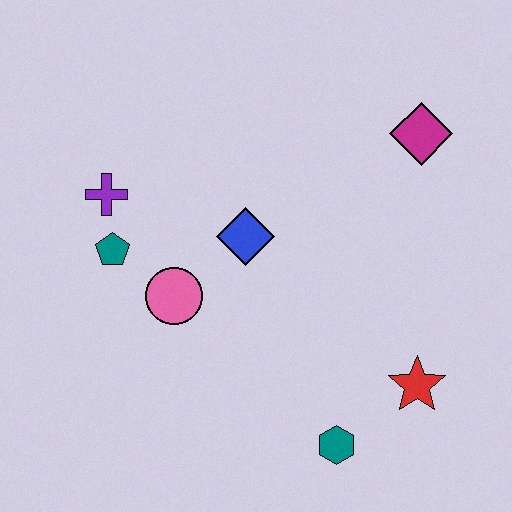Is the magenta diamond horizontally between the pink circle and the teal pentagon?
No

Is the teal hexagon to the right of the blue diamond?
Yes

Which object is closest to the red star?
The teal hexagon is closest to the red star.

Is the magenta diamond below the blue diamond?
No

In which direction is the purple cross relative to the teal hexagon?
The purple cross is above the teal hexagon.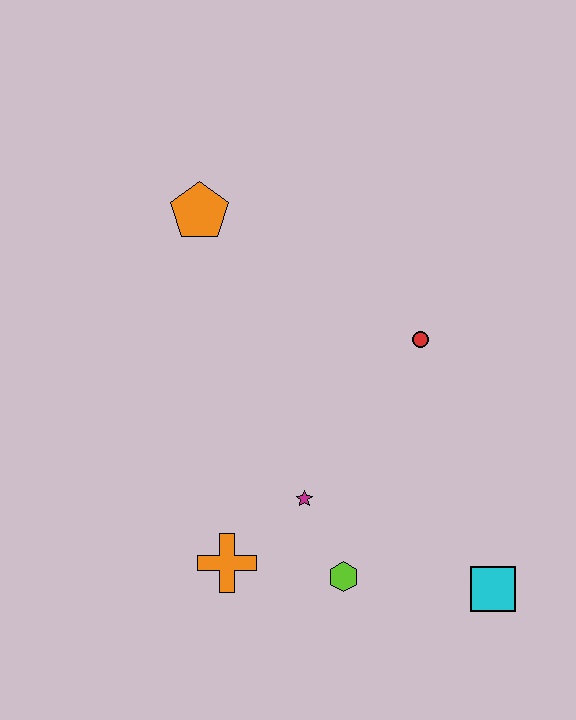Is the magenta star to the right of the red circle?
No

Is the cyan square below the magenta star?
Yes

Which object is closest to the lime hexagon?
The magenta star is closest to the lime hexagon.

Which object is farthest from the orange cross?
The orange pentagon is farthest from the orange cross.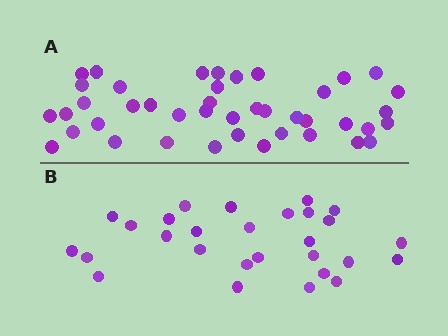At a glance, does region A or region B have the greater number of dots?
Region A (the top region) has more dots.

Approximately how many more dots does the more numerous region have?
Region A has approximately 15 more dots than region B.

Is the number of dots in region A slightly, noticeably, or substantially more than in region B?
Region A has substantially more. The ratio is roughly 1.5 to 1.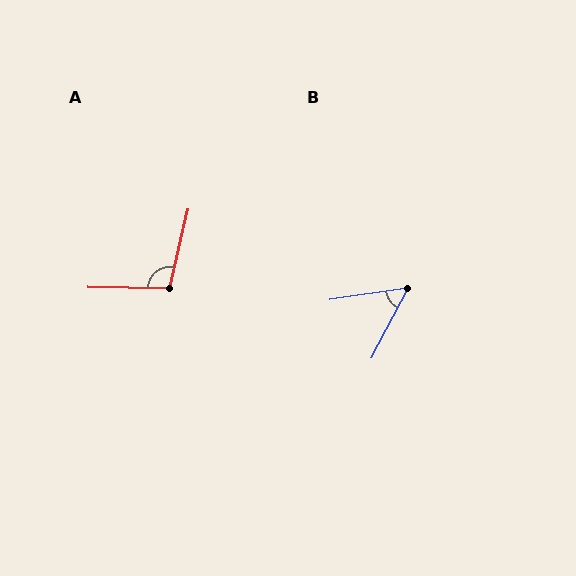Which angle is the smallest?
B, at approximately 54 degrees.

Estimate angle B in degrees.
Approximately 54 degrees.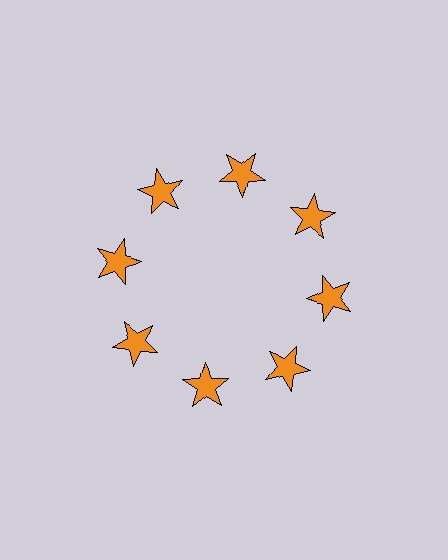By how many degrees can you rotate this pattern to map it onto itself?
The pattern maps onto itself every 45 degrees of rotation.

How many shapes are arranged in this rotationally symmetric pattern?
There are 8 shapes, arranged in 8 groups of 1.